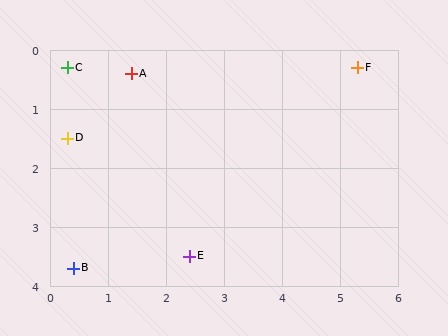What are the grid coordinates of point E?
Point E is at approximately (2.4, 3.5).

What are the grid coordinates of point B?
Point B is at approximately (0.4, 3.7).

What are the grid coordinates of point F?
Point F is at approximately (5.3, 0.3).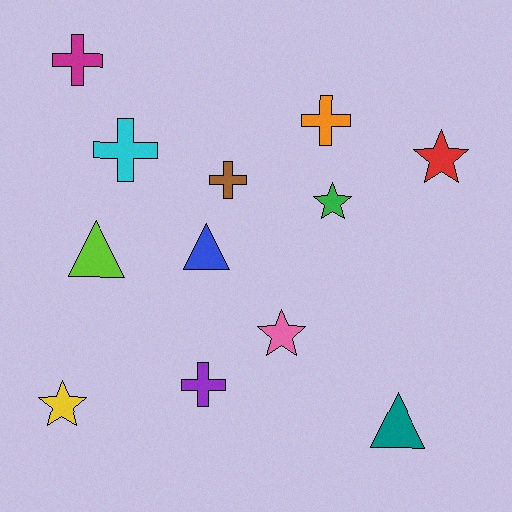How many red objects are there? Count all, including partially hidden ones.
There is 1 red object.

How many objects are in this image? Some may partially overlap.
There are 12 objects.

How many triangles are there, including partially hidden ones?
There are 3 triangles.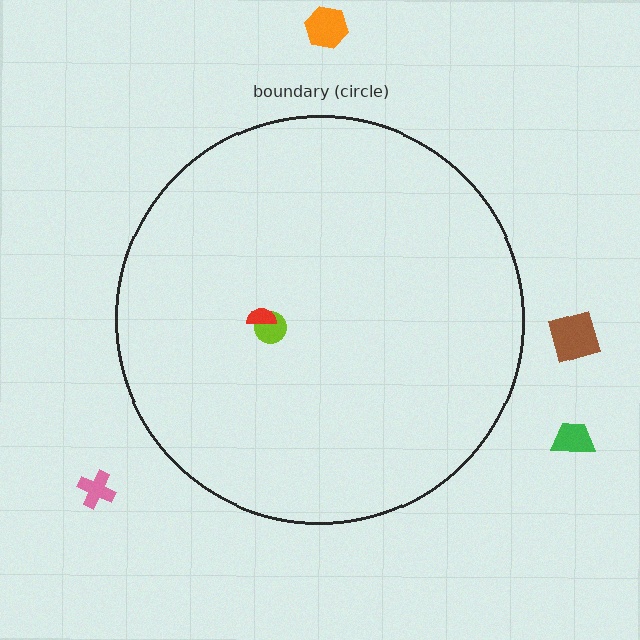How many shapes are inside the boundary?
2 inside, 4 outside.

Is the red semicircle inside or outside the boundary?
Inside.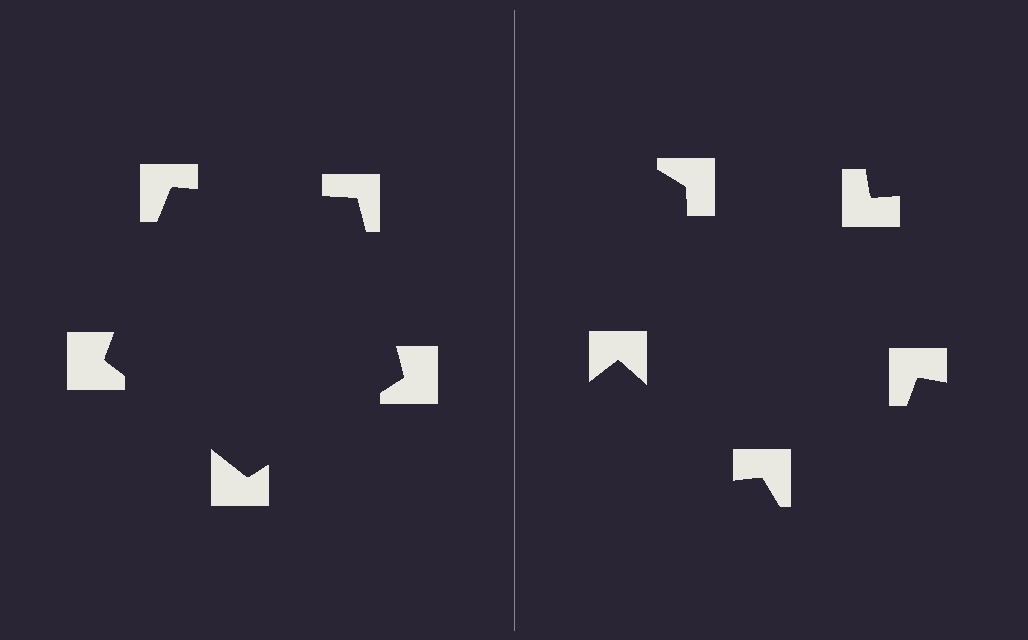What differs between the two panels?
The notched squares are positioned identically on both sides; only the wedge orientations differ. On the left they align to a pentagon; on the right they are misaligned.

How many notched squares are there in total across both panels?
10 — 5 on each side.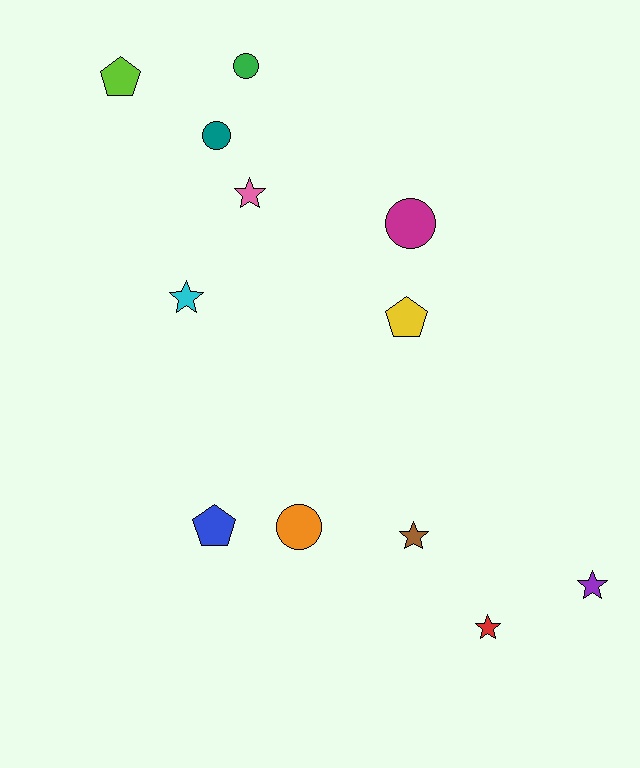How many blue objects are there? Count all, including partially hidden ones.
There is 1 blue object.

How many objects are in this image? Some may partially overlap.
There are 12 objects.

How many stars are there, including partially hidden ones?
There are 5 stars.